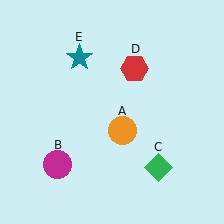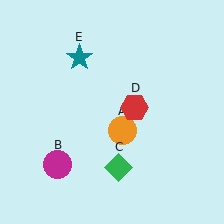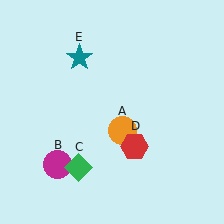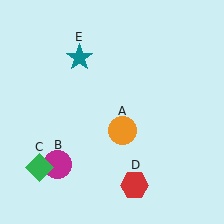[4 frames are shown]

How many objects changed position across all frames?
2 objects changed position: green diamond (object C), red hexagon (object D).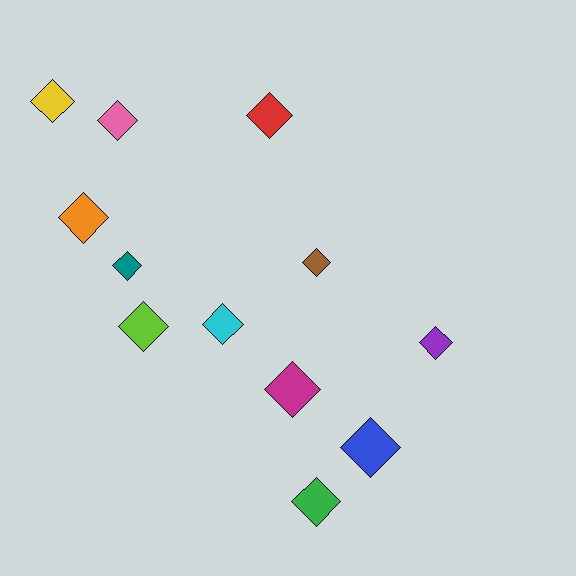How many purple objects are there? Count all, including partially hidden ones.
There is 1 purple object.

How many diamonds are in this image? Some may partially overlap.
There are 12 diamonds.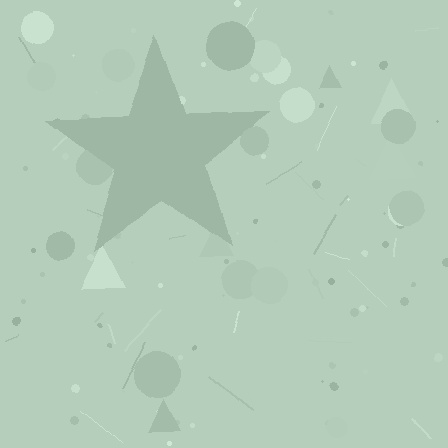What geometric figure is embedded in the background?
A star is embedded in the background.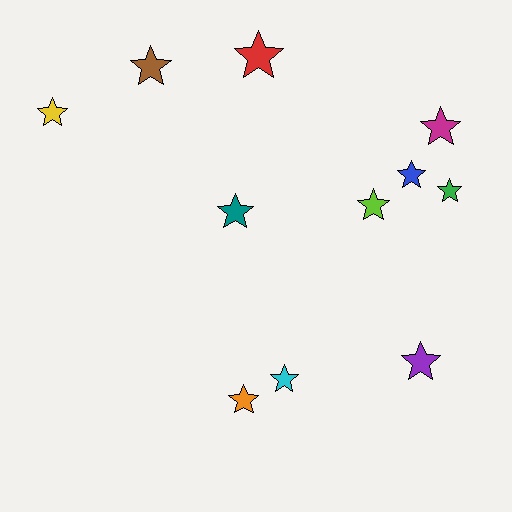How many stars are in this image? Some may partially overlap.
There are 11 stars.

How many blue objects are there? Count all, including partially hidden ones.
There is 1 blue object.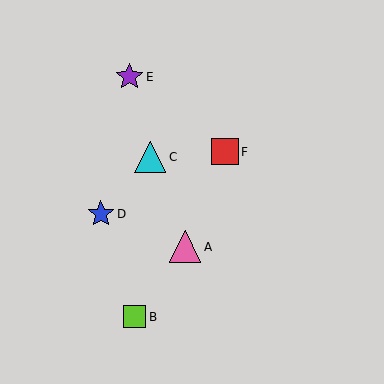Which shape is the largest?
The pink triangle (labeled A) is the largest.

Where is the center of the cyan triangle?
The center of the cyan triangle is at (150, 157).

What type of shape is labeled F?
Shape F is a red square.